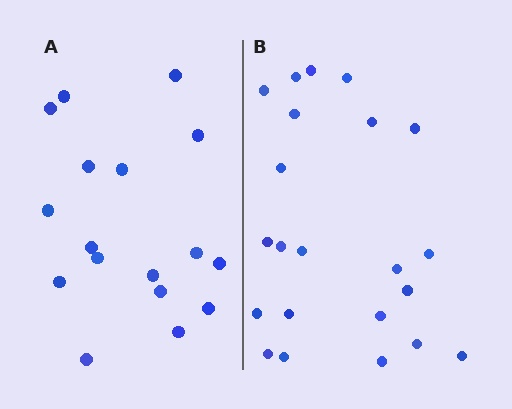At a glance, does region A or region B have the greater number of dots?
Region B (the right region) has more dots.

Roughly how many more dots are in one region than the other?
Region B has about 5 more dots than region A.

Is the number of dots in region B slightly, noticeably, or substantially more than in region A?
Region B has noticeably more, but not dramatically so. The ratio is roughly 1.3 to 1.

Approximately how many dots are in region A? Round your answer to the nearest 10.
About 20 dots. (The exact count is 17, which rounds to 20.)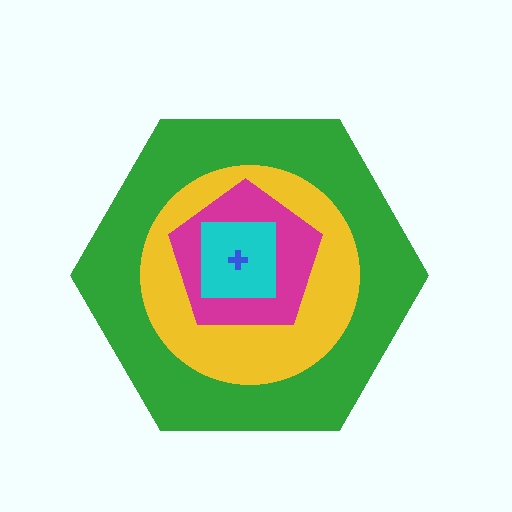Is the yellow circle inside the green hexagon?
Yes.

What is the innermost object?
The blue cross.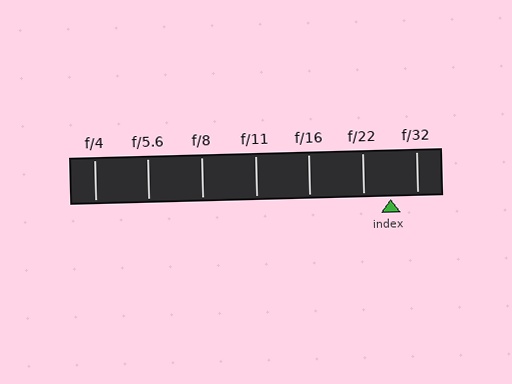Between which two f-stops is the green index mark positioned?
The index mark is between f/22 and f/32.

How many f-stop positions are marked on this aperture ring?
There are 7 f-stop positions marked.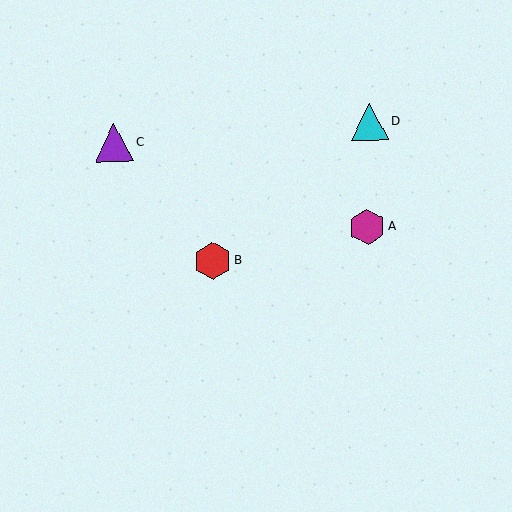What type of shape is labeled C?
Shape C is a purple triangle.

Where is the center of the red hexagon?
The center of the red hexagon is at (212, 261).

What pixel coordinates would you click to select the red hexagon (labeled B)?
Click at (212, 261) to select the red hexagon B.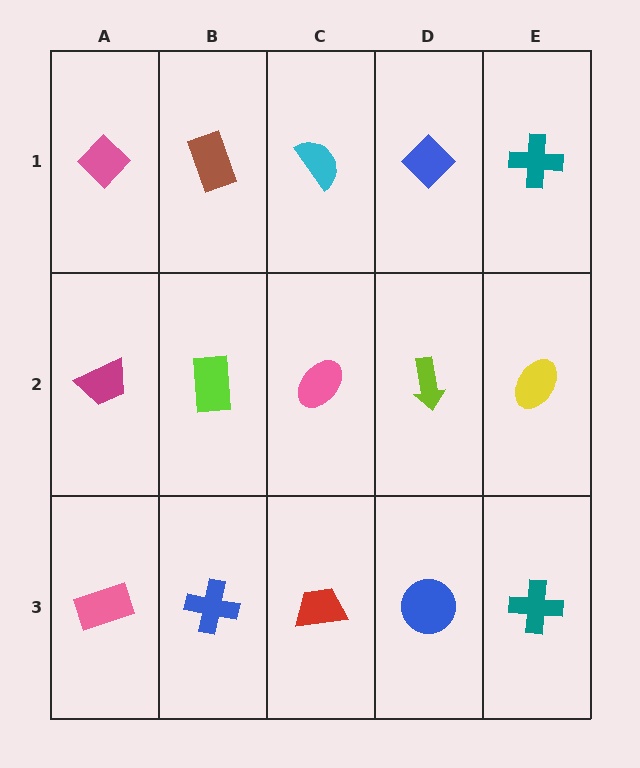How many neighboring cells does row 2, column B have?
4.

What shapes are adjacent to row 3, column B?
A lime rectangle (row 2, column B), a pink rectangle (row 3, column A), a red trapezoid (row 3, column C).